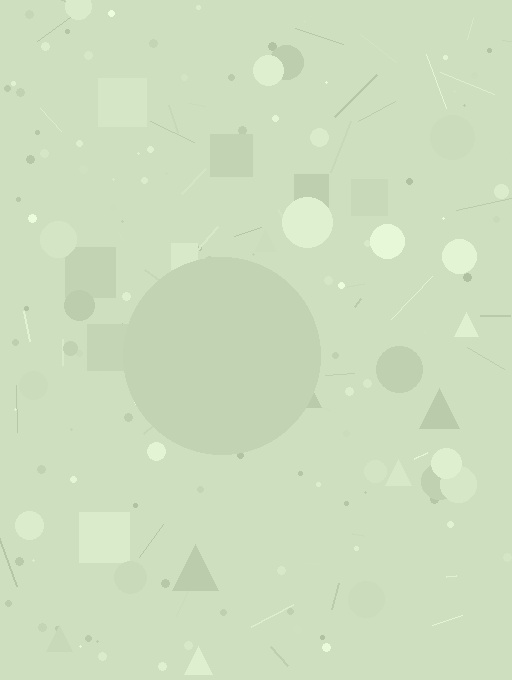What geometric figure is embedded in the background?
A circle is embedded in the background.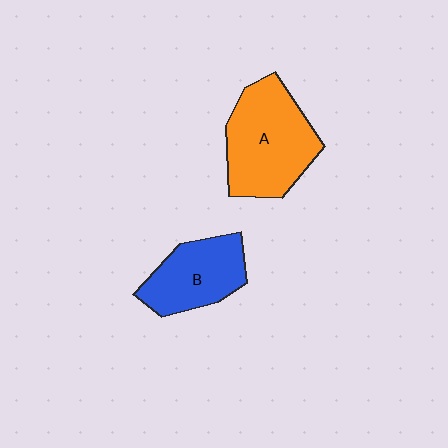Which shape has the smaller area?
Shape B (blue).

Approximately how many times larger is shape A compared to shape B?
Approximately 1.4 times.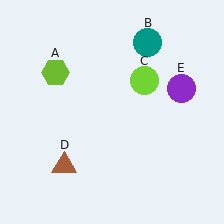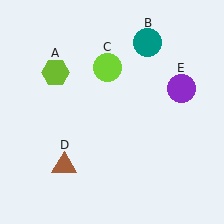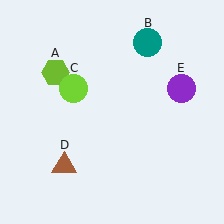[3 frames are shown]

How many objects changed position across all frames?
1 object changed position: lime circle (object C).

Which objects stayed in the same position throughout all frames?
Lime hexagon (object A) and teal circle (object B) and brown triangle (object D) and purple circle (object E) remained stationary.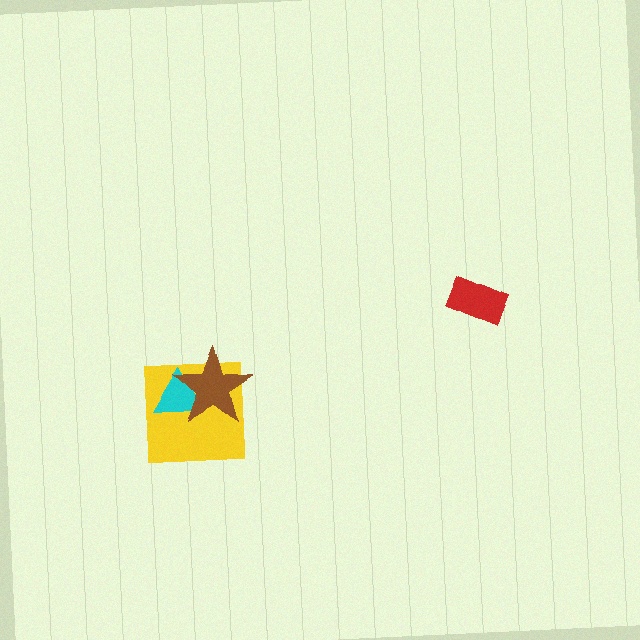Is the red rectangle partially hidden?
No, no other shape covers it.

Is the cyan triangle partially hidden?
Yes, it is partially covered by another shape.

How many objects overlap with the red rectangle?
0 objects overlap with the red rectangle.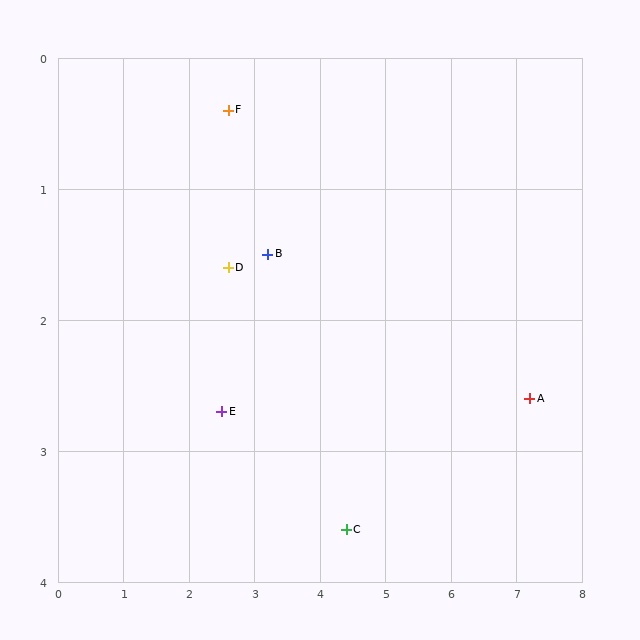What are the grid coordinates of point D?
Point D is at approximately (2.6, 1.6).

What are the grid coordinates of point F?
Point F is at approximately (2.6, 0.4).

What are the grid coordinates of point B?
Point B is at approximately (3.2, 1.5).